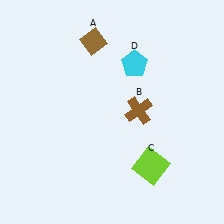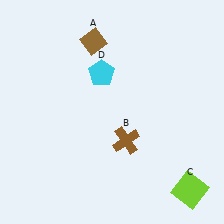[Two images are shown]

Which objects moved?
The objects that moved are: the brown cross (B), the lime square (C), the cyan pentagon (D).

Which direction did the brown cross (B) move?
The brown cross (B) moved down.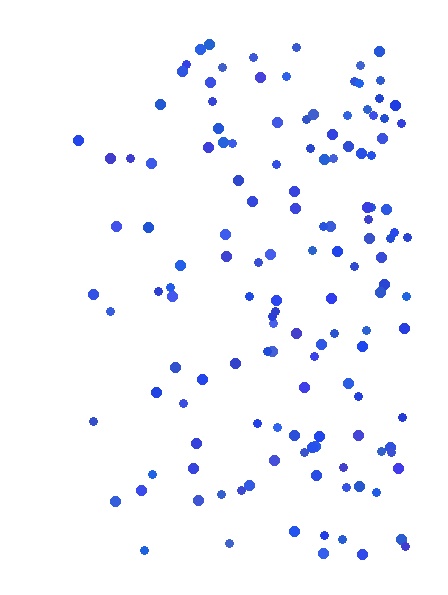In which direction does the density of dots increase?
From left to right, with the right side densest.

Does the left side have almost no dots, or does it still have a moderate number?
Still a moderate number, just noticeably fewer than the right.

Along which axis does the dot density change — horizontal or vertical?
Horizontal.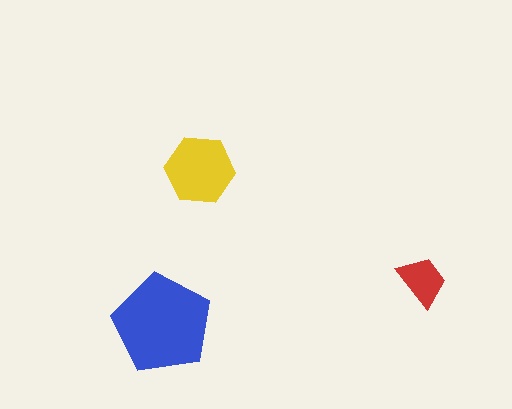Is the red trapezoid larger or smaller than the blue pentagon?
Smaller.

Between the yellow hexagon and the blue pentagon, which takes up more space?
The blue pentagon.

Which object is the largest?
The blue pentagon.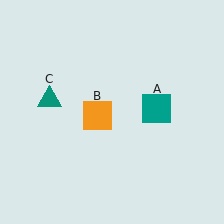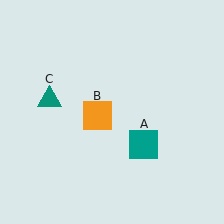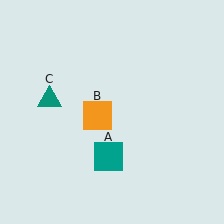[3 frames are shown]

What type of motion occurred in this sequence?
The teal square (object A) rotated clockwise around the center of the scene.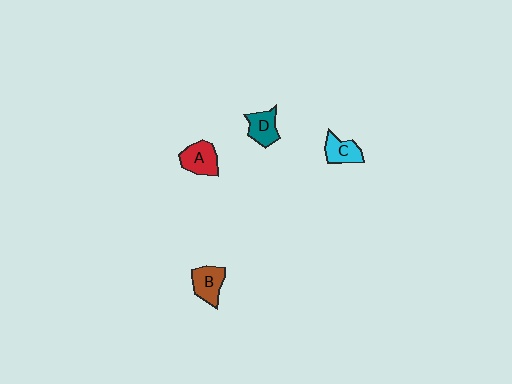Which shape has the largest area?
Shape A (red).